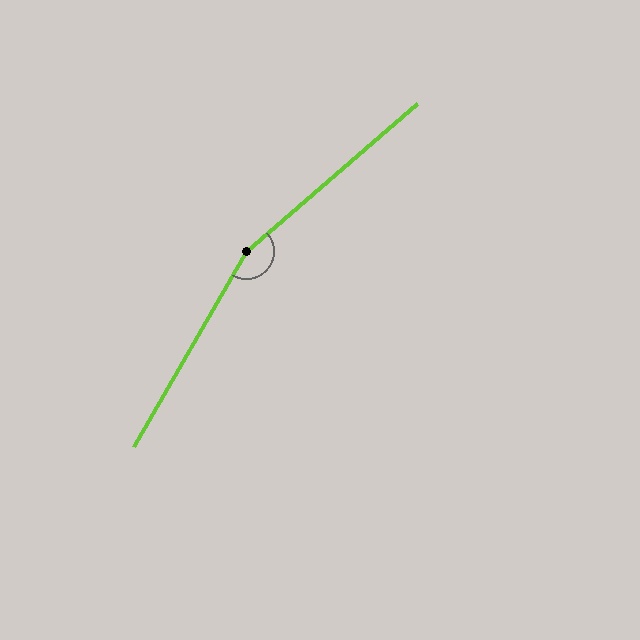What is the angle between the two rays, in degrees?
Approximately 161 degrees.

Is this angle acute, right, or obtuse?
It is obtuse.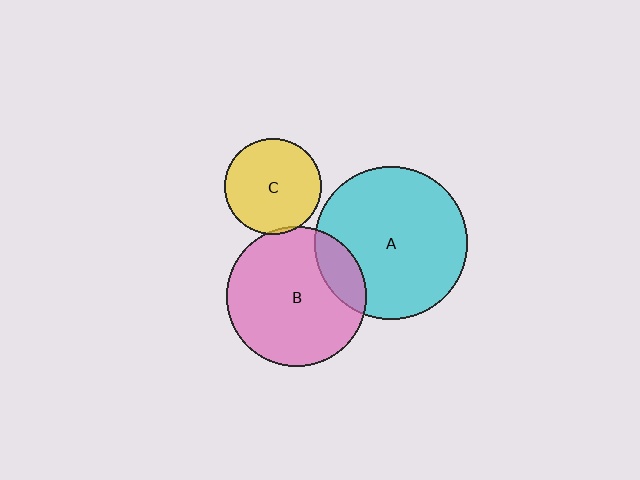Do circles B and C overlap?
Yes.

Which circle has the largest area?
Circle A (cyan).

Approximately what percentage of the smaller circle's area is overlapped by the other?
Approximately 5%.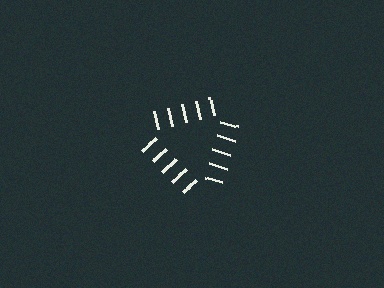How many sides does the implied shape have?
3 sides — the line-ends trace a triangle.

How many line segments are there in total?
15 — 5 along each of the 3 edges.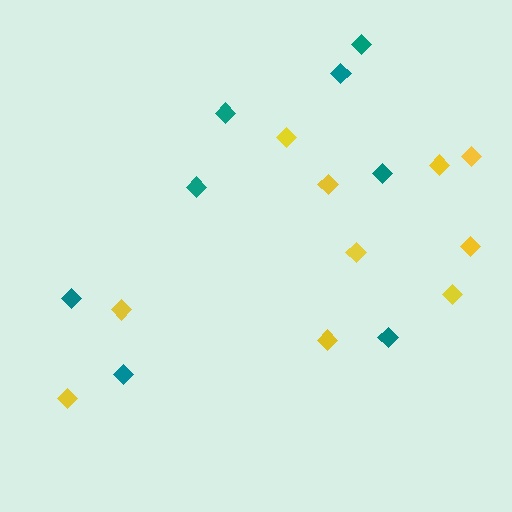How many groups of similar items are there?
There are 2 groups: one group of teal diamonds (8) and one group of yellow diamonds (10).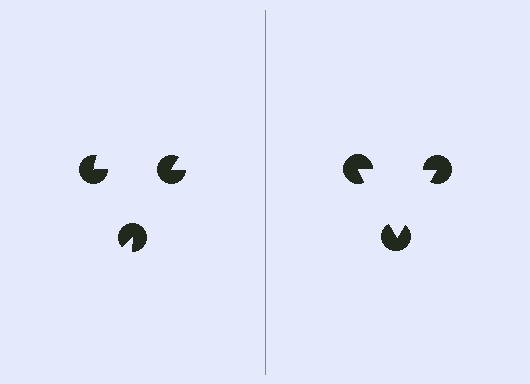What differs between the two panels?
The pac-man discs are positioned identically on both sides; only the wedge orientations differ. On the right they align to a triangle; on the left they are misaligned.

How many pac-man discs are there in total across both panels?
6 — 3 on each side.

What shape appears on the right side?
An illusory triangle.